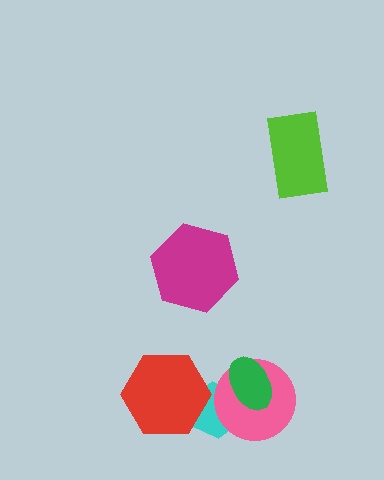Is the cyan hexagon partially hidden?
Yes, it is partially covered by another shape.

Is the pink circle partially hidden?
Yes, it is partially covered by another shape.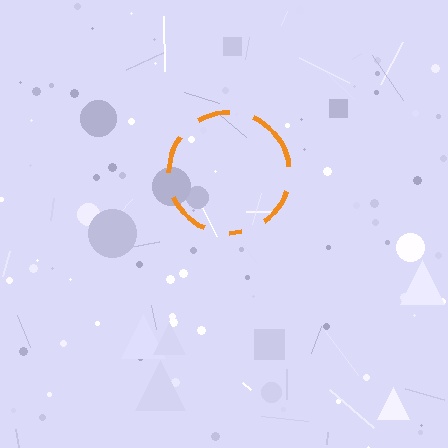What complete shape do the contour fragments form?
The contour fragments form a circle.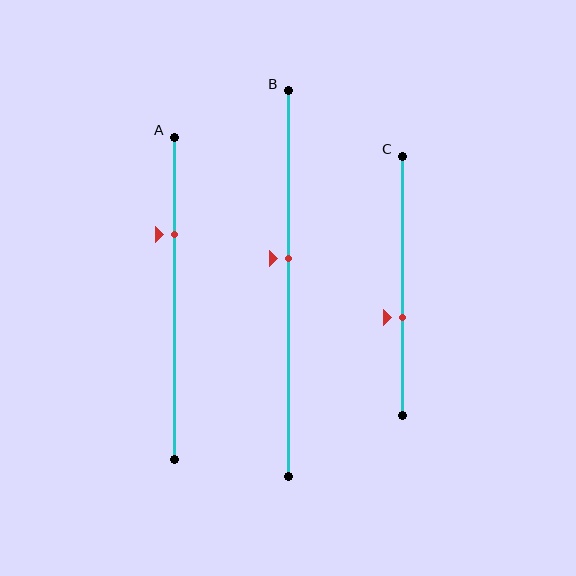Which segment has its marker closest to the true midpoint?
Segment B has its marker closest to the true midpoint.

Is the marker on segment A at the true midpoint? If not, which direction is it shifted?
No, the marker on segment A is shifted upward by about 20% of the segment length.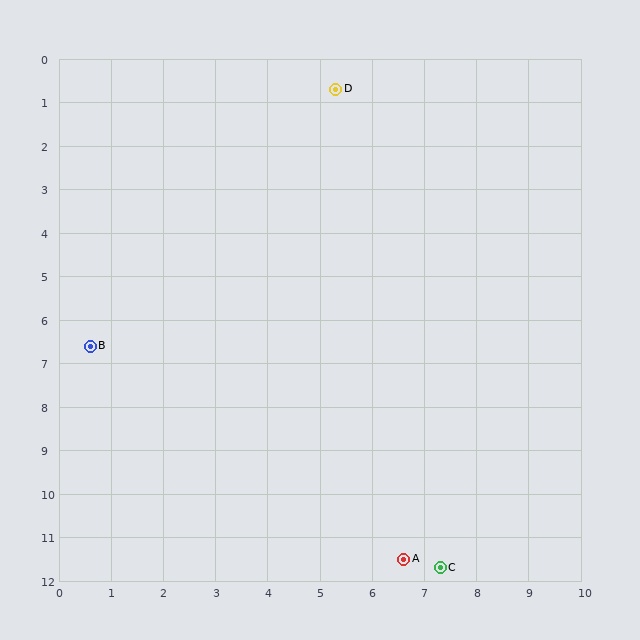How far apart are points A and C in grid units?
Points A and C are about 0.7 grid units apart.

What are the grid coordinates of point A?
Point A is at approximately (6.6, 11.5).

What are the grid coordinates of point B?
Point B is at approximately (0.6, 6.6).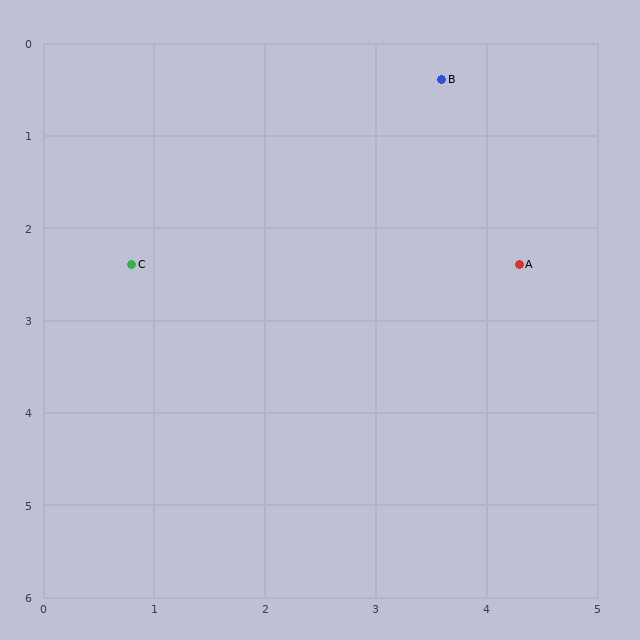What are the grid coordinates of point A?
Point A is at approximately (4.3, 2.4).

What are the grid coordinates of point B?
Point B is at approximately (3.6, 0.4).